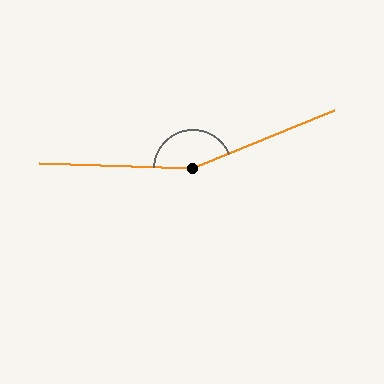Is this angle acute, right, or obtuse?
It is obtuse.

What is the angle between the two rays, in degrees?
Approximately 156 degrees.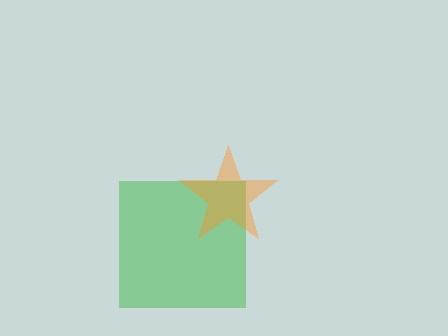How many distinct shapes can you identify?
There are 2 distinct shapes: a green square, an orange star.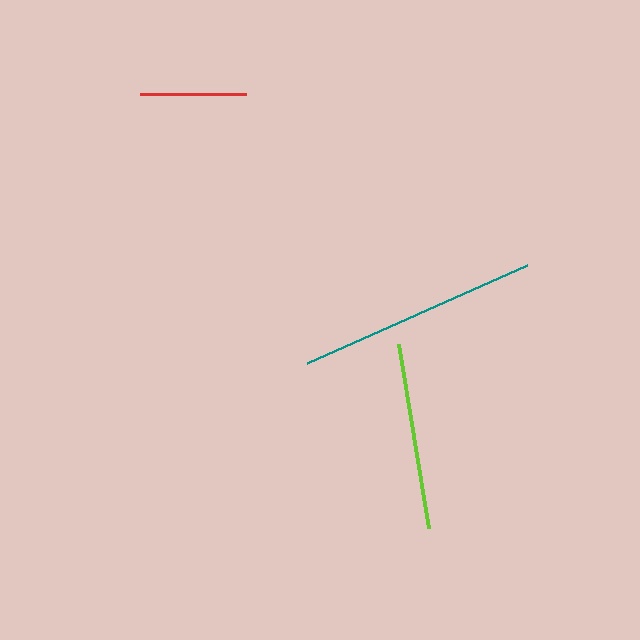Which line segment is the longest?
The teal line is the longest at approximately 241 pixels.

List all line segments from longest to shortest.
From longest to shortest: teal, lime, red.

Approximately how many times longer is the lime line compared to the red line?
The lime line is approximately 1.8 times the length of the red line.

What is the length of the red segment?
The red segment is approximately 106 pixels long.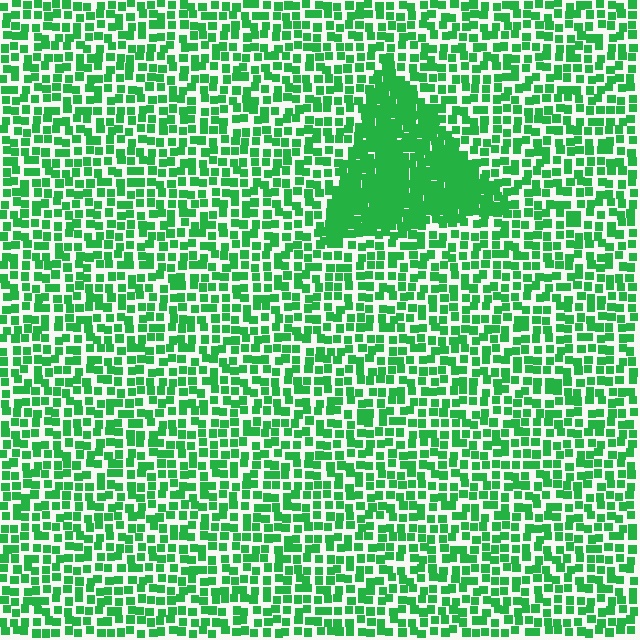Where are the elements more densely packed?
The elements are more densely packed inside the triangle boundary.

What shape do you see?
I see a triangle.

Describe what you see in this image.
The image contains small green elements arranged at two different densities. A triangle-shaped region is visible where the elements are more densely packed than the surrounding area.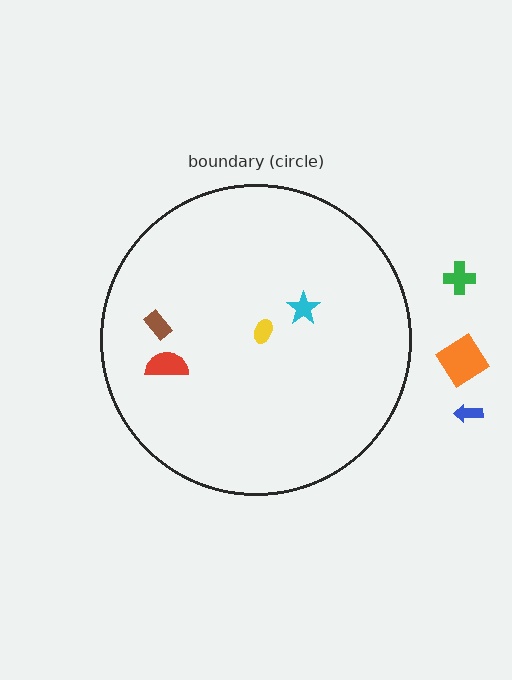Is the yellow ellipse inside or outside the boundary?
Inside.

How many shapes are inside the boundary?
4 inside, 3 outside.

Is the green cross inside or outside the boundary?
Outside.